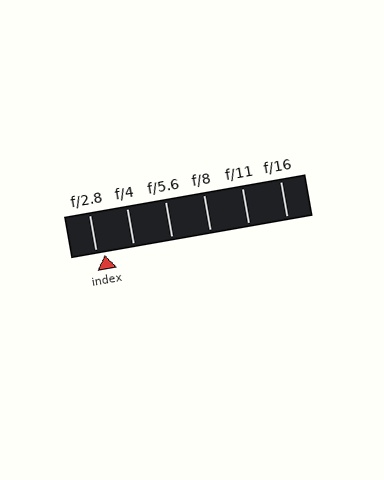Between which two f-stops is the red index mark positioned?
The index mark is between f/2.8 and f/4.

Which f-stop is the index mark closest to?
The index mark is closest to f/2.8.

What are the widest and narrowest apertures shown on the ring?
The widest aperture shown is f/2.8 and the narrowest is f/16.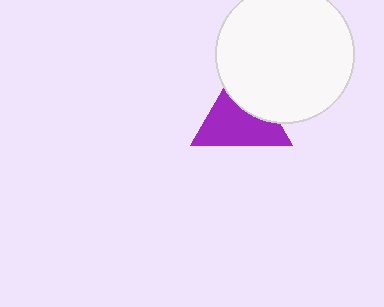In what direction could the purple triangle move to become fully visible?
The purple triangle could move toward the lower-left. That would shift it out from behind the white circle entirely.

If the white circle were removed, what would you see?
You would see the complete purple triangle.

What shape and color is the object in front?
The object in front is a white circle.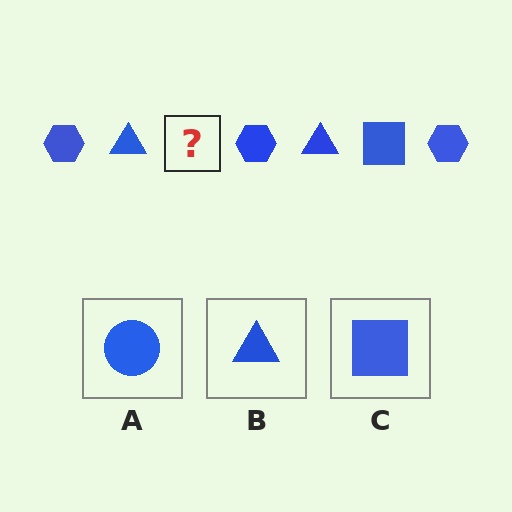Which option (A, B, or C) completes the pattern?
C.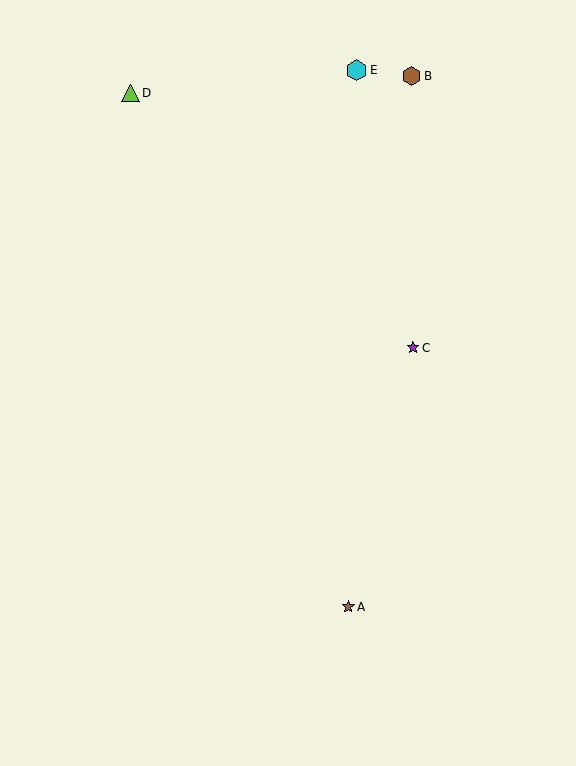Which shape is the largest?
The cyan hexagon (labeled E) is the largest.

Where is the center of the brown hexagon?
The center of the brown hexagon is at (411, 76).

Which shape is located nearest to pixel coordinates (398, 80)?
The brown hexagon (labeled B) at (411, 76) is nearest to that location.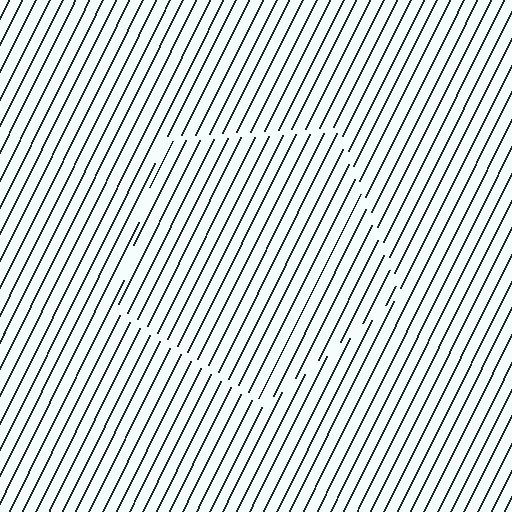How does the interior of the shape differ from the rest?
The interior of the shape contains the same grating, shifted by half a period — the contour is defined by the phase discontinuity where line-ends from the inner and outer gratings abut.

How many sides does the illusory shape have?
5 sides — the line-ends trace a pentagon.